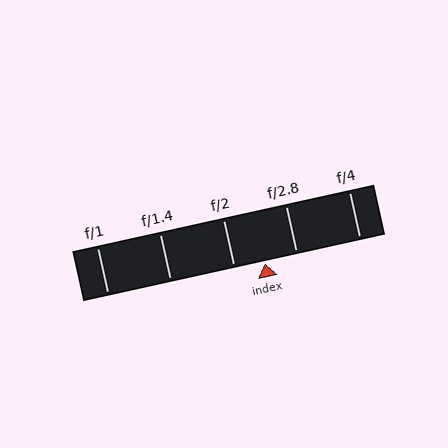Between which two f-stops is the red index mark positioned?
The index mark is between f/2 and f/2.8.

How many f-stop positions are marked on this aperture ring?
There are 5 f-stop positions marked.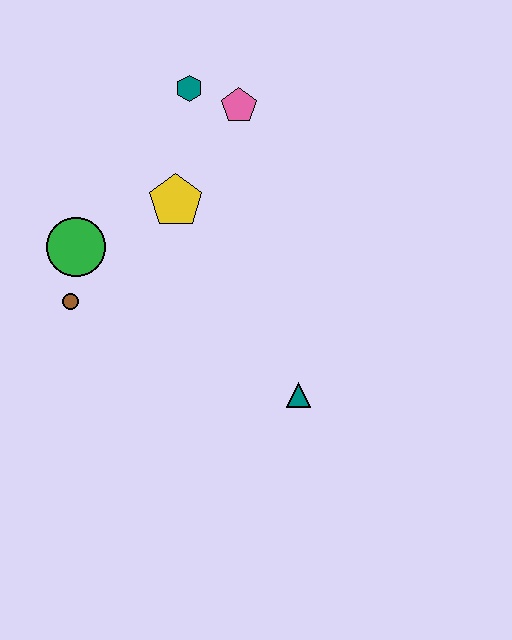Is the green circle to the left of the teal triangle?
Yes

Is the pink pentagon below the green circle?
No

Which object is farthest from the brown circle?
The pink pentagon is farthest from the brown circle.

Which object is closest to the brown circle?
The green circle is closest to the brown circle.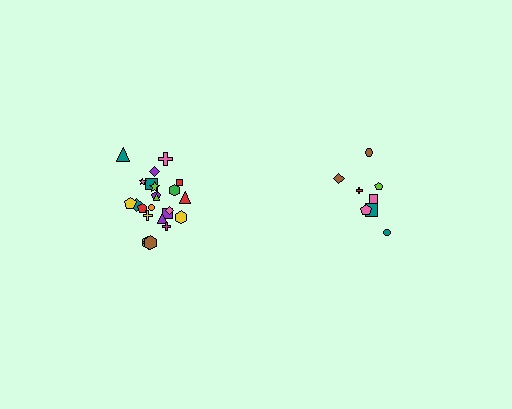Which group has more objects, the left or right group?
The left group.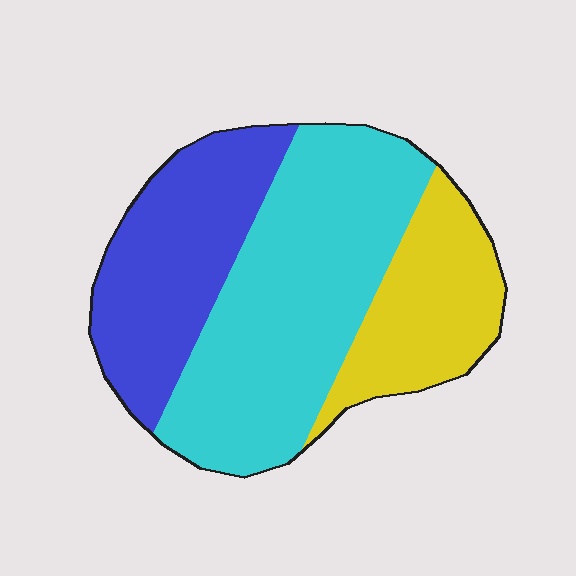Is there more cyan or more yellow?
Cyan.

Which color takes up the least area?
Yellow, at roughly 20%.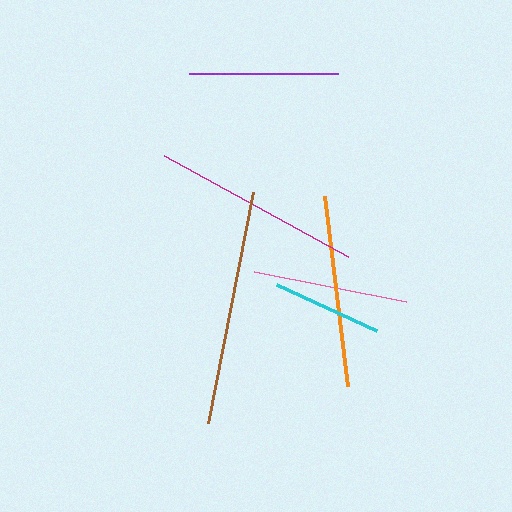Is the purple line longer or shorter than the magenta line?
The magenta line is longer than the purple line.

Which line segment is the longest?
The brown line is the longest at approximately 235 pixels.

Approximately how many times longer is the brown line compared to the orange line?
The brown line is approximately 1.2 times the length of the orange line.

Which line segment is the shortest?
The cyan line is the shortest at approximately 110 pixels.